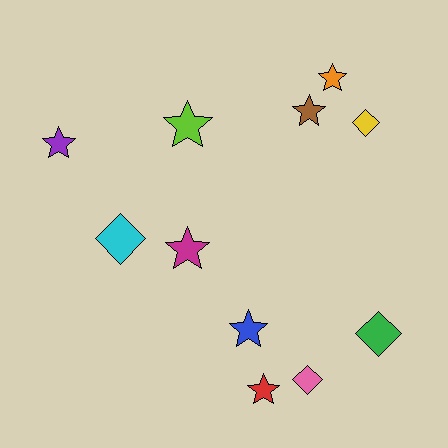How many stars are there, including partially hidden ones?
There are 7 stars.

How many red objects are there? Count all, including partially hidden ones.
There is 1 red object.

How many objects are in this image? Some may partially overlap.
There are 11 objects.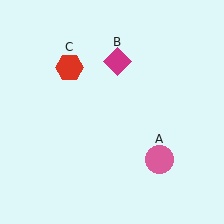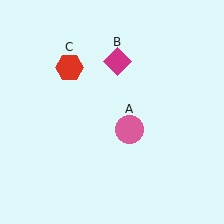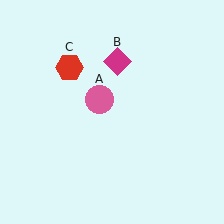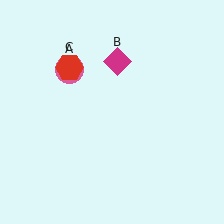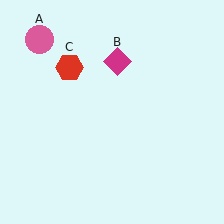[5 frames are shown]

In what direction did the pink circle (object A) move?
The pink circle (object A) moved up and to the left.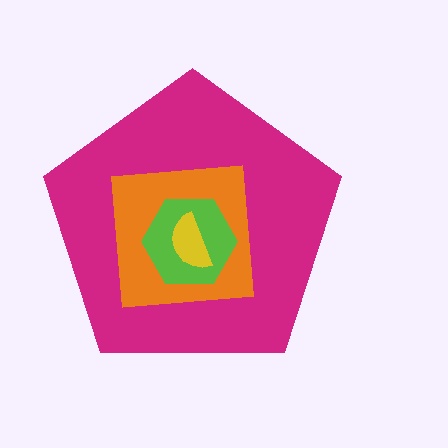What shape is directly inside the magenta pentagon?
The orange square.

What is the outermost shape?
The magenta pentagon.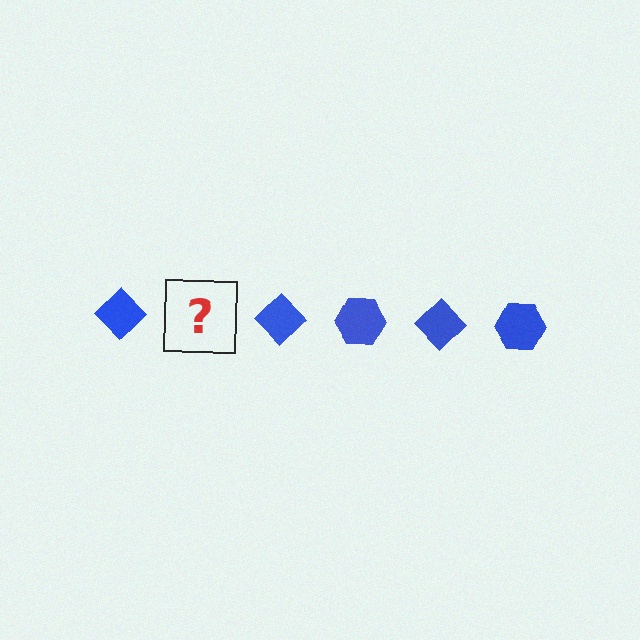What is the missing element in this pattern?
The missing element is a blue hexagon.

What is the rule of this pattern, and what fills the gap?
The rule is that the pattern cycles through diamond, hexagon shapes in blue. The gap should be filled with a blue hexagon.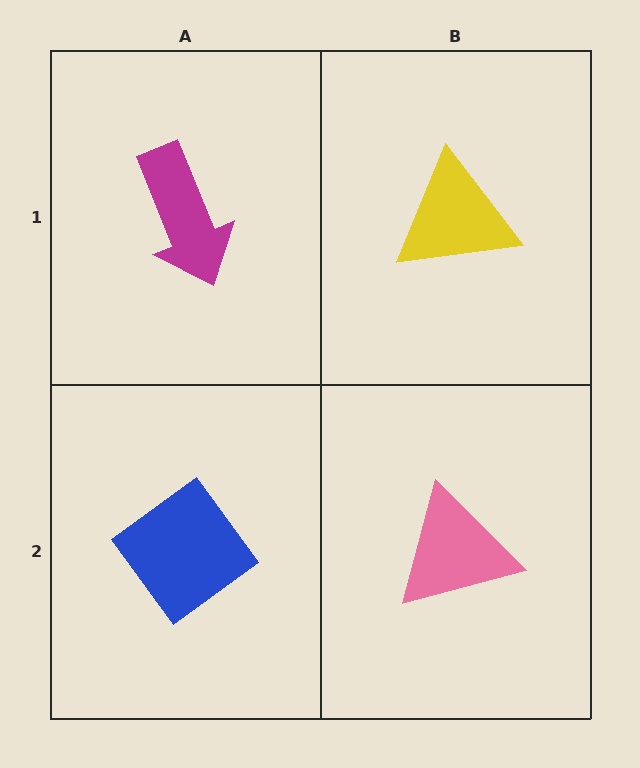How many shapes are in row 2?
2 shapes.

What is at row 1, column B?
A yellow triangle.